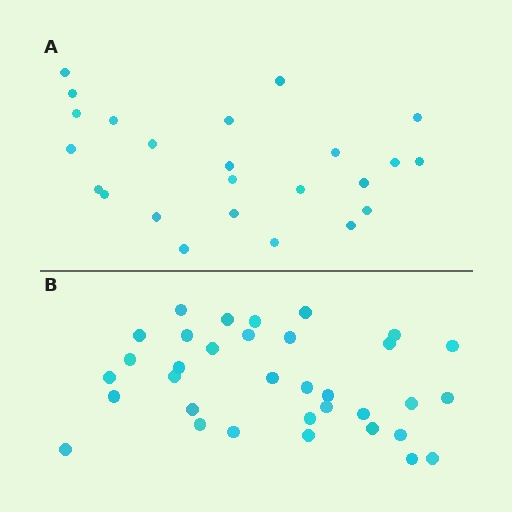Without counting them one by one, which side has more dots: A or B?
Region B (the bottom region) has more dots.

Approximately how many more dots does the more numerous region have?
Region B has roughly 10 or so more dots than region A.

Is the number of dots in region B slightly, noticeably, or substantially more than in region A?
Region B has noticeably more, but not dramatically so. The ratio is roughly 1.4 to 1.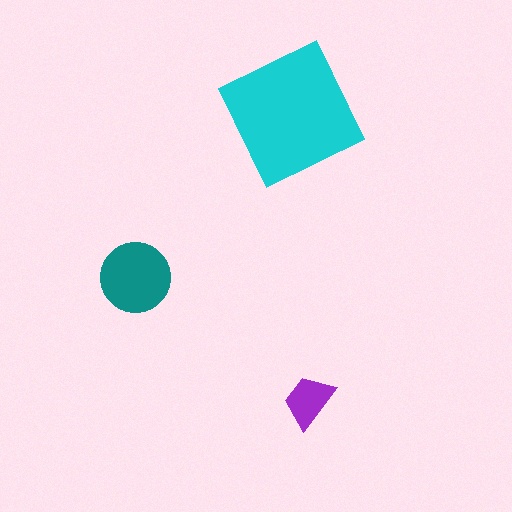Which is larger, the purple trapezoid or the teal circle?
The teal circle.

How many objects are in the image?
There are 3 objects in the image.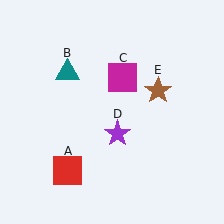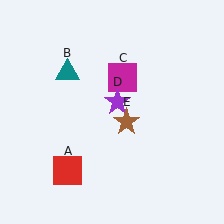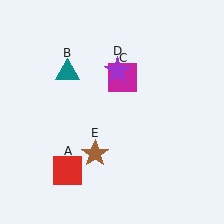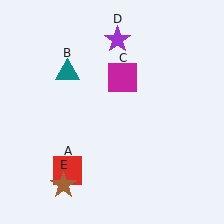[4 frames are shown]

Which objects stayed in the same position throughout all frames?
Red square (object A) and teal triangle (object B) and magenta square (object C) remained stationary.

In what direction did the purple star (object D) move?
The purple star (object D) moved up.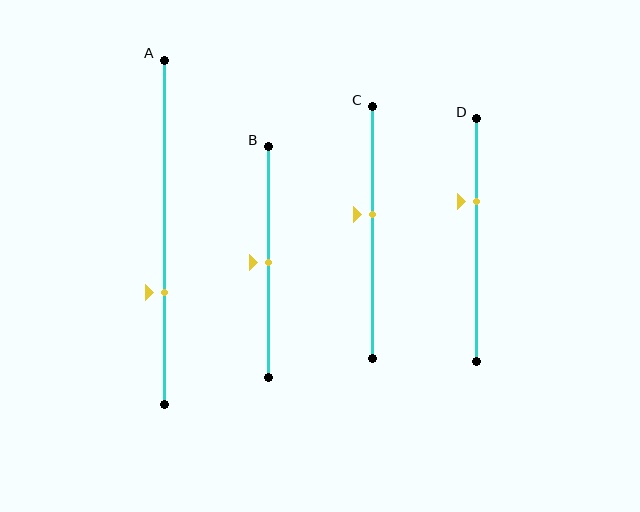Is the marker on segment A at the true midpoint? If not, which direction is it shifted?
No, the marker on segment A is shifted downward by about 17% of the segment length.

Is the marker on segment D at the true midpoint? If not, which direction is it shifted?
No, the marker on segment D is shifted upward by about 16% of the segment length.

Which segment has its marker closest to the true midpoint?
Segment B has its marker closest to the true midpoint.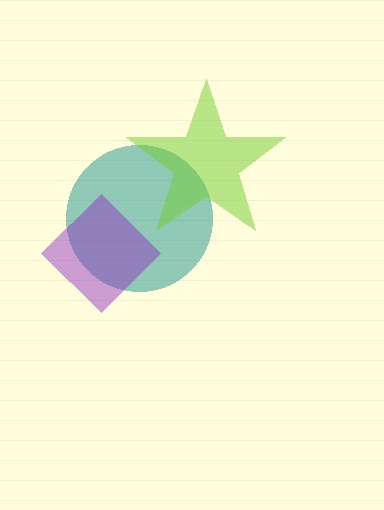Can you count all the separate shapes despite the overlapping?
Yes, there are 3 separate shapes.